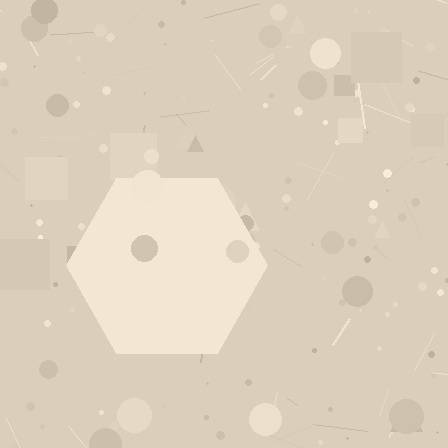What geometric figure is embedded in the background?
A hexagon is embedded in the background.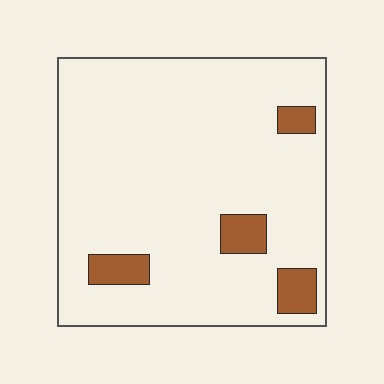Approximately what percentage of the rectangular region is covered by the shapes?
Approximately 10%.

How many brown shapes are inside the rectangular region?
4.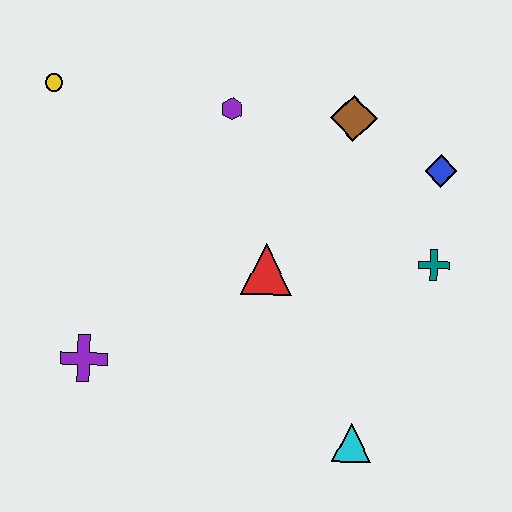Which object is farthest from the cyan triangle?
The yellow circle is farthest from the cyan triangle.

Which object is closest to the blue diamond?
The teal cross is closest to the blue diamond.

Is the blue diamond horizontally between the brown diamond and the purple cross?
No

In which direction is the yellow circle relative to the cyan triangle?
The yellow circle is above the cyan triangle.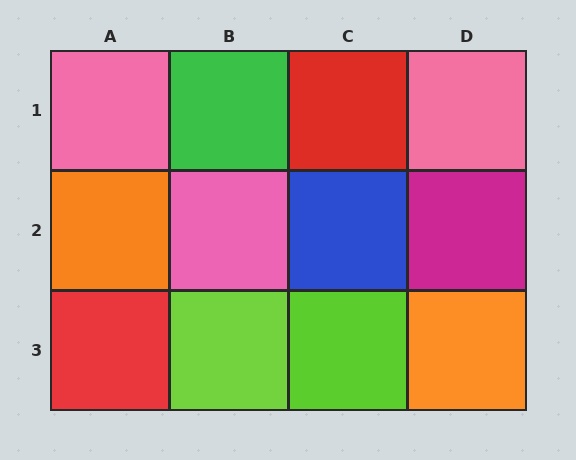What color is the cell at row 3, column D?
Orange.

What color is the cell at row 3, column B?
Lime.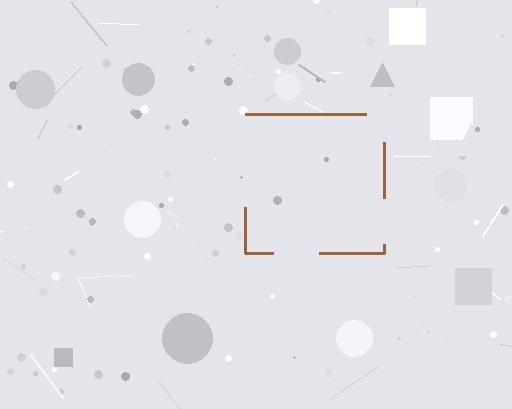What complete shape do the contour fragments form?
The contour fragments form a square.